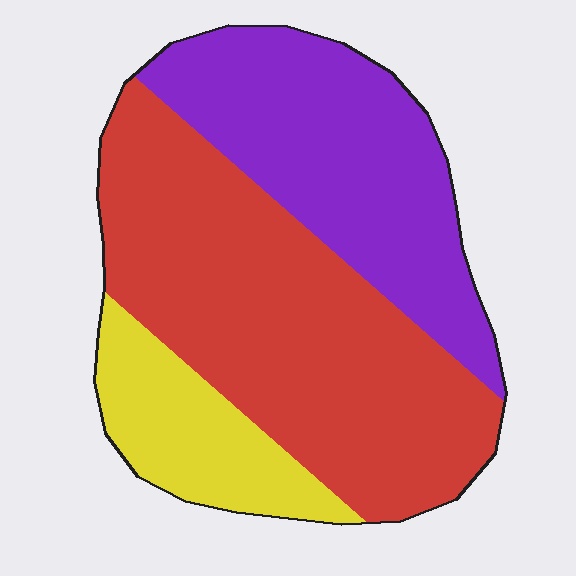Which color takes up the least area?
Yellow, at roughly 15%.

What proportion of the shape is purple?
Purple takes up about one third (1/3) of the shape.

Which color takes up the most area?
Red, at roughly 50%.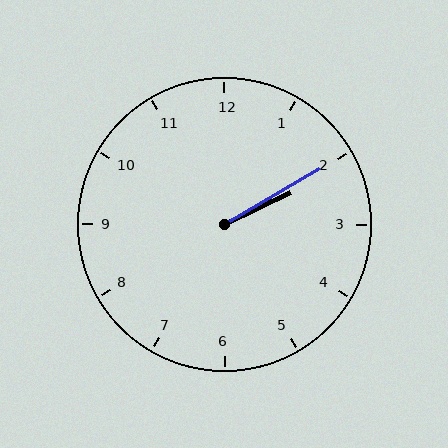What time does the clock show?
2:10.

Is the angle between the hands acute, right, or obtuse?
It is acute.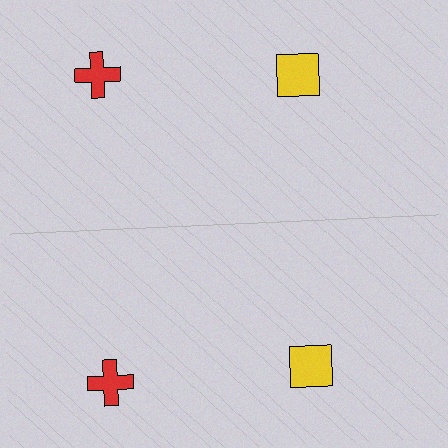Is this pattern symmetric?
Yes, this pattern has bilateral (reflection) symmetry.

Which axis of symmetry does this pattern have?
The pattern has a horizontal axis of symmetry running through the center of the image.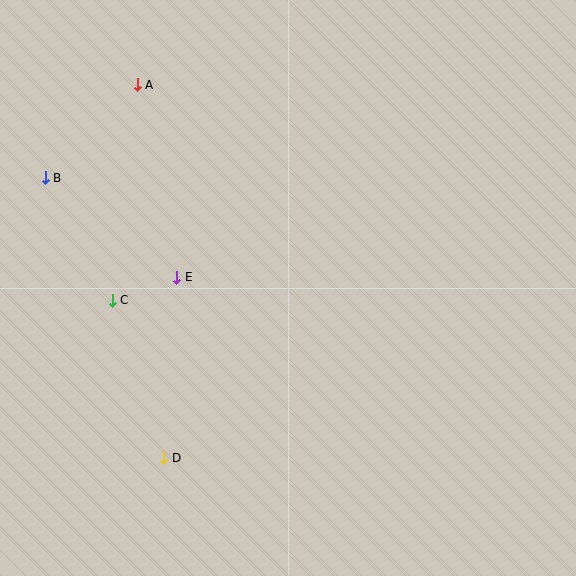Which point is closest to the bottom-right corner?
Point D is closest to the bottom-right corner.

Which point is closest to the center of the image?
Point E at (177, 277) is closest to the center.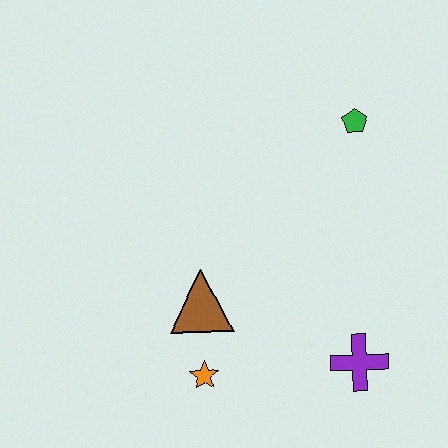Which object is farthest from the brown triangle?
The green pentagon is farthest from the brown triangle.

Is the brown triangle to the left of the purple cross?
Yes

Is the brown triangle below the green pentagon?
Yes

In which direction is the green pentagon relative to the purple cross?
The green pentagon is above the purple cross.